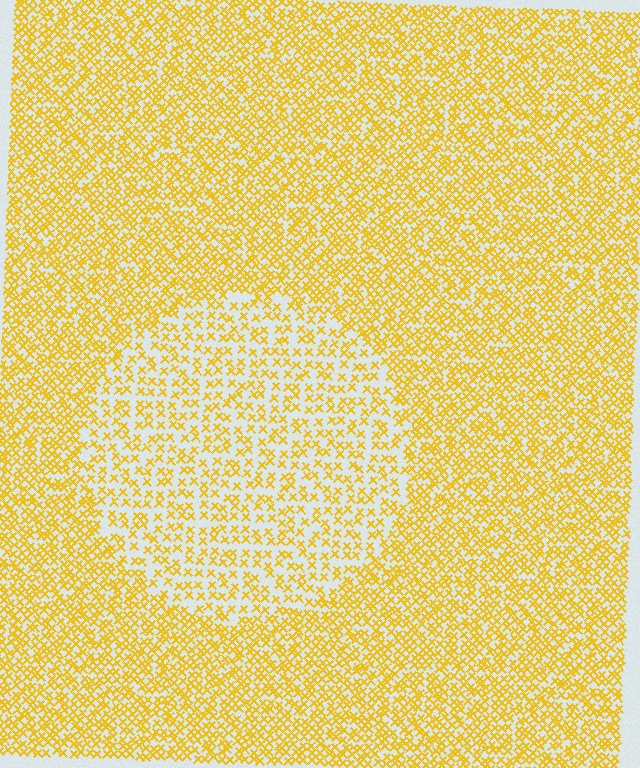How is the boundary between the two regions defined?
The boundary is defined by a change in element density (approximately 1.9x ratio). All elements are the same color, size, and shape.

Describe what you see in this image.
The image contains small yellow elements arranged at two different densities. A circle-shaped region is visible where the elements are less densely packed than the surrounding area.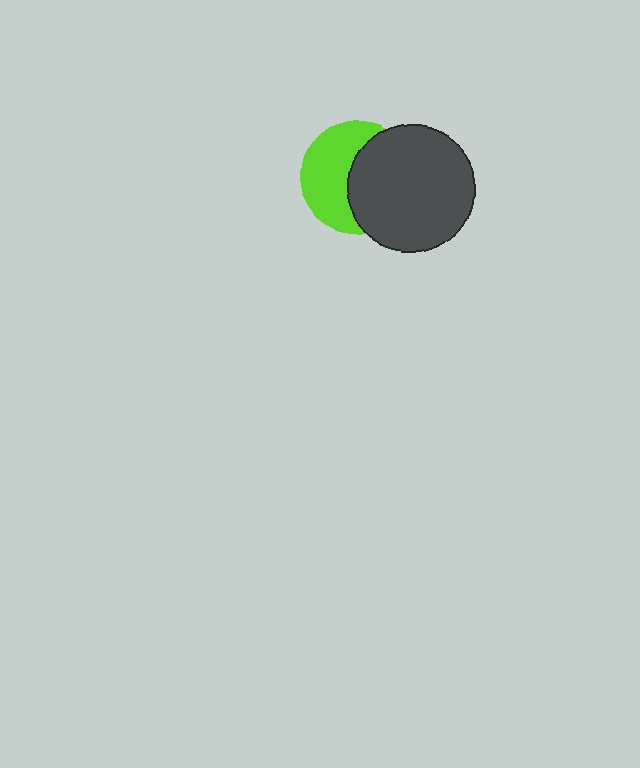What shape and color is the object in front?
The object in front is a dark gray circle.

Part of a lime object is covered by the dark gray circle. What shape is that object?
It is a circle.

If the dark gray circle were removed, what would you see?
You would see the complete lime circle.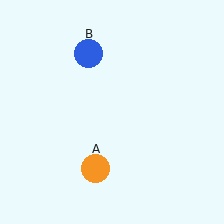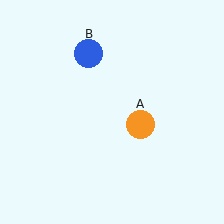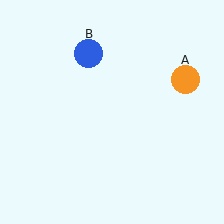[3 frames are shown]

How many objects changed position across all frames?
1 object changed position: orange circle (object A).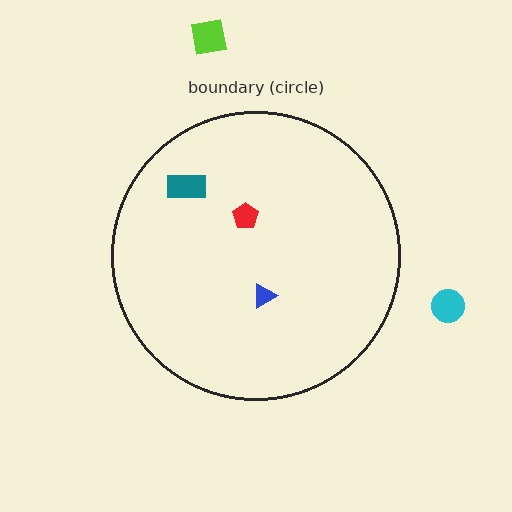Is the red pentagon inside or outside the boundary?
Inside.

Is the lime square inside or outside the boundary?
Outside.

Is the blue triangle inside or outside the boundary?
Inside.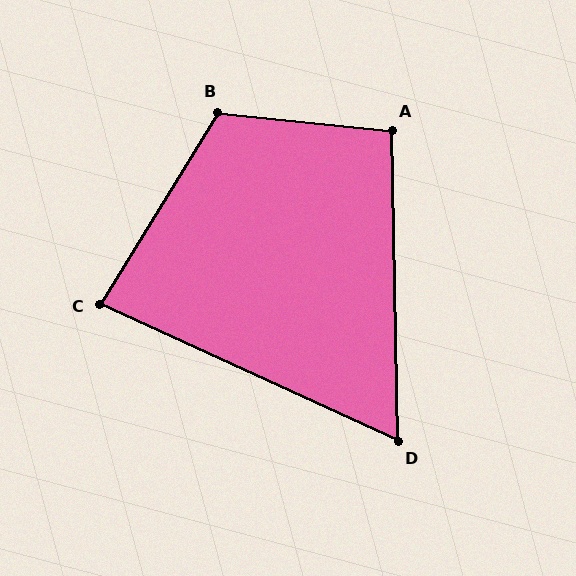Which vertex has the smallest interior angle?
D, at approximately 64 degrees.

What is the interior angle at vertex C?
Approximately 83 degrees (acute).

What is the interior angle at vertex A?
Approximately 97 degrees (obtuse).